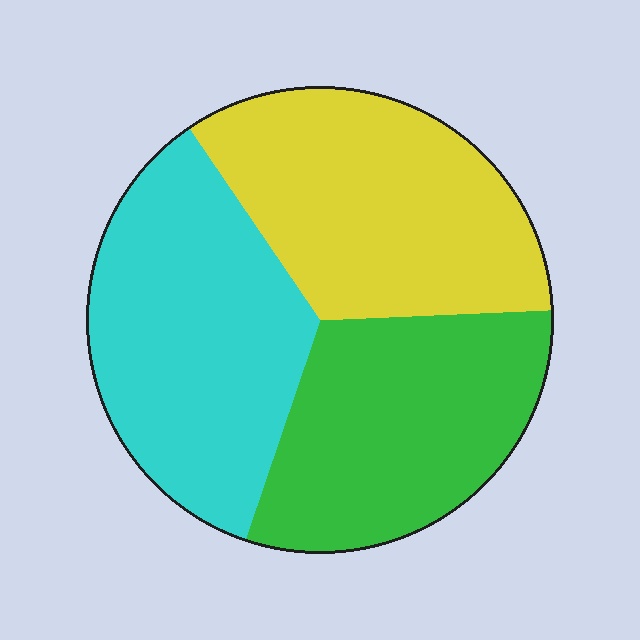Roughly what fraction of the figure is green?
Green takes up about one third (1/3) of the figure.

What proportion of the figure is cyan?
Cyan covers around 35% of the figure.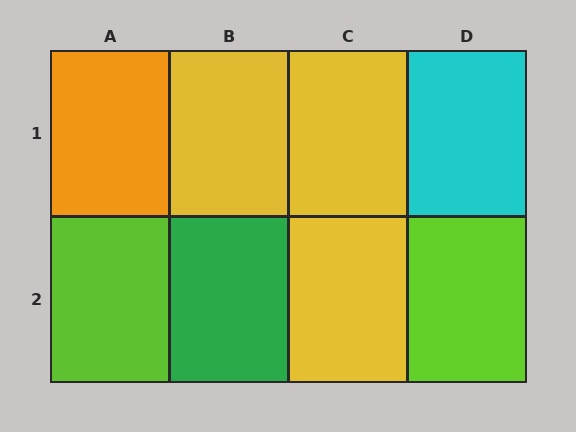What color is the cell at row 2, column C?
Yellow.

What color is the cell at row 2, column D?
Lime.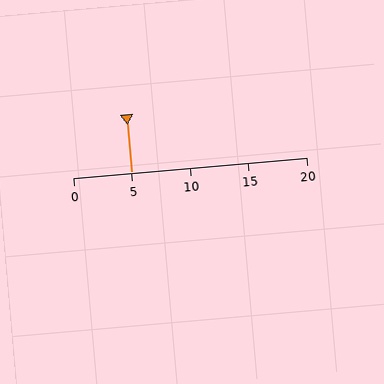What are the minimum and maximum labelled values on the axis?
The axis runs from 0 to 20.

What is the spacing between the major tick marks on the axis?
The major ticks are spaced 5 apart.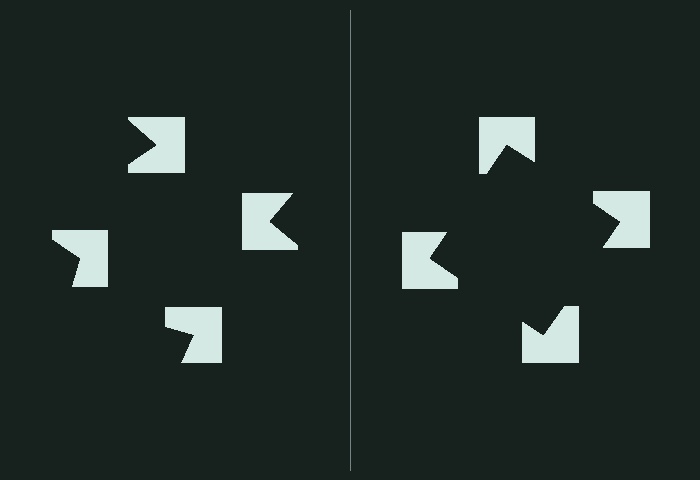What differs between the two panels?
The notched squares are positioned identically on both sides; only the wedge orientations differ. On the right they align to a square; on the left they are misaligned.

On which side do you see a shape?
An illusory square appears on the right side. On the left side the wedge cuts are rotated, so no coherent shape forms.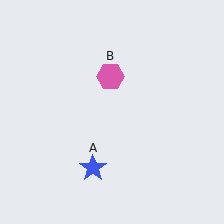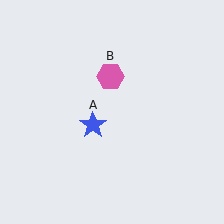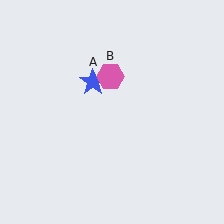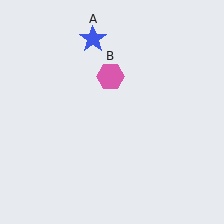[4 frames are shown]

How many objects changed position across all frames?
1 object changed position: blue star (object A).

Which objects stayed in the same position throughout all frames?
Pink hexagon (object B) remained stationary.